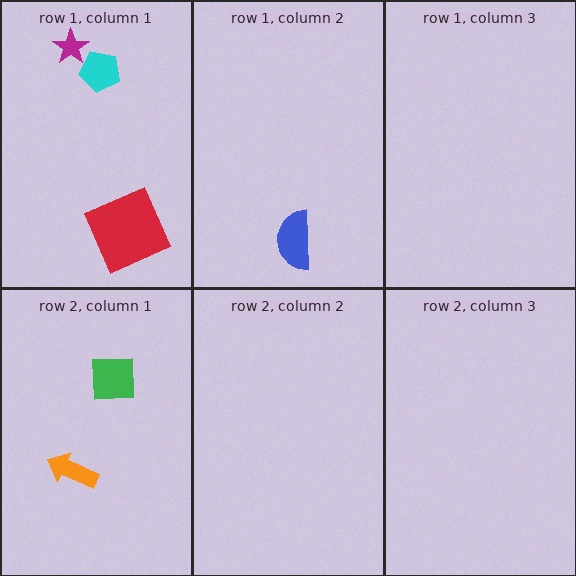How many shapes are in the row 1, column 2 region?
1.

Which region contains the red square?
The row 1, column 1 region.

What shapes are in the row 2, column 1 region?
The green square, the orange arrow.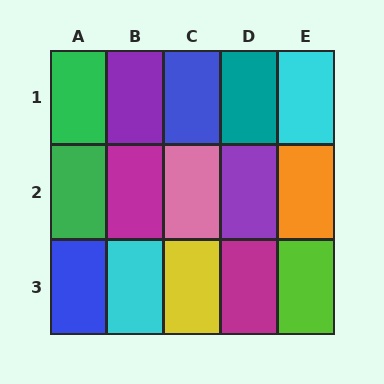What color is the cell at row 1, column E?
Cyan.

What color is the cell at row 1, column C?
Blue.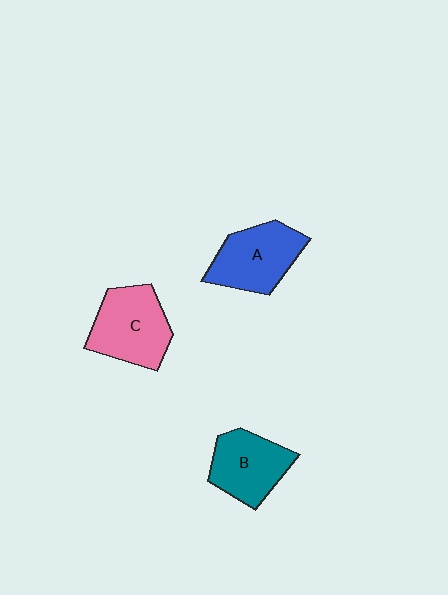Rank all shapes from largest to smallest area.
From largest to smallest: C (pink), A (blue), B (teal).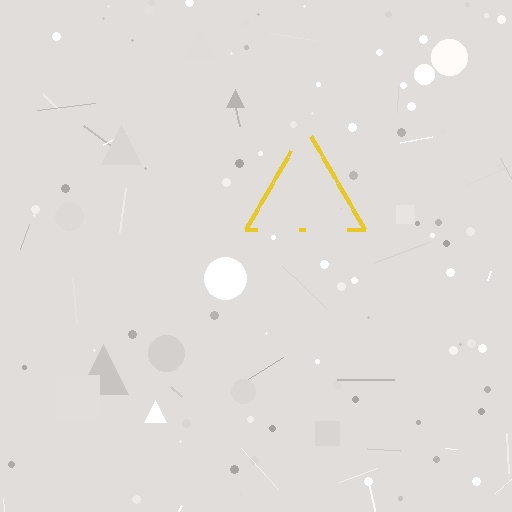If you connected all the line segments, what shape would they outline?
They would outline a triangle.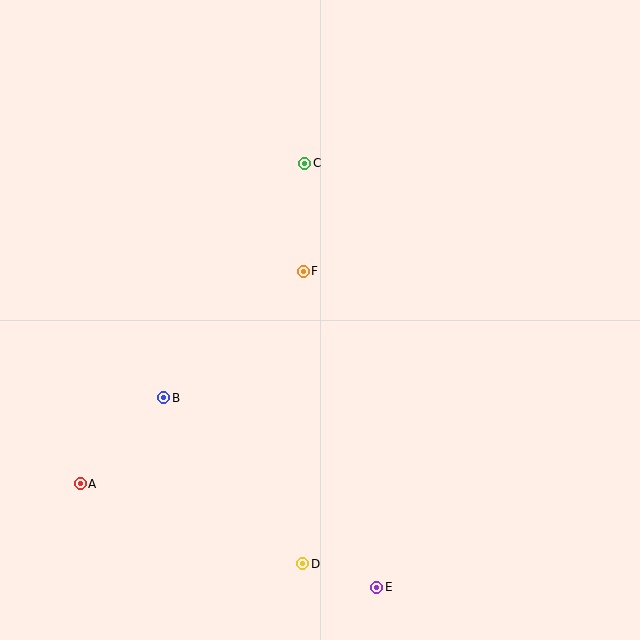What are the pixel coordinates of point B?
Point B is at (164, 398).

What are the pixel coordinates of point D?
Point D is at (303, 564).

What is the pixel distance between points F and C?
The distance between F and C is 108 pixels.